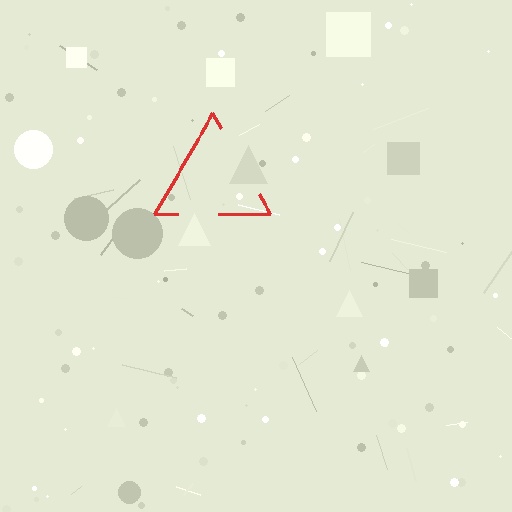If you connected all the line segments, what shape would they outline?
They would outline a triangle.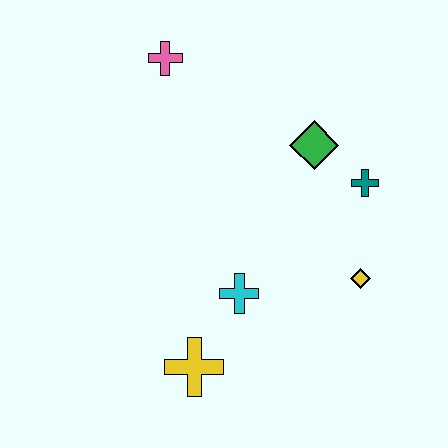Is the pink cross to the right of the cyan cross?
No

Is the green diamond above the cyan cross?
Yes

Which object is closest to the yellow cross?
The cyan cross is closest to the yellow cross.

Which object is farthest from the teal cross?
The yellow cross is farthest from the teal cross.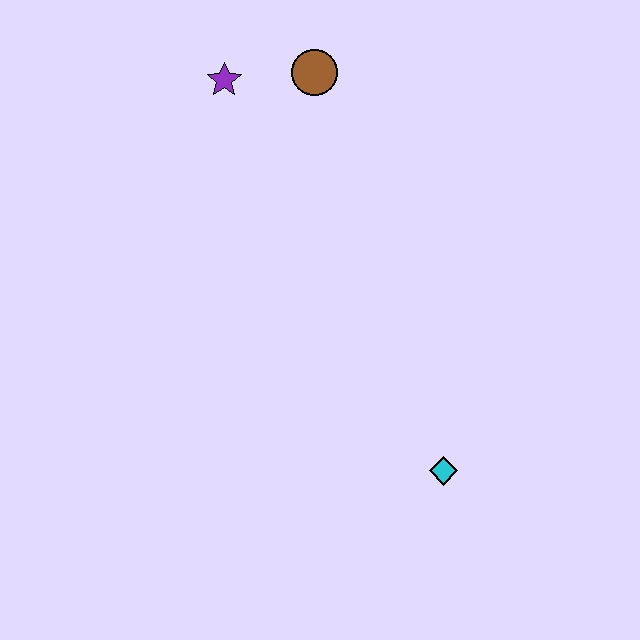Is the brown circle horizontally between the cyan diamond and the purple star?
Yes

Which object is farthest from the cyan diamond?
The purple star is farthest from the cyan diamond.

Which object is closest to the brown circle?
The purple star is closest to the brown circle.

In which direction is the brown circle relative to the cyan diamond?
The brown circle is above the cyan diamond.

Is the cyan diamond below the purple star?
Yes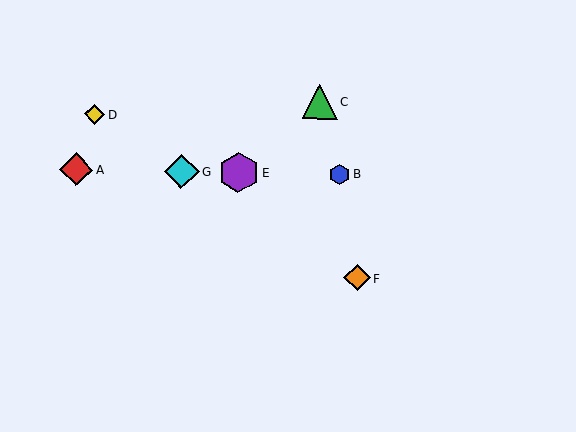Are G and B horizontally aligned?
Yes, both are at y≈171.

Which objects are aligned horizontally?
Objects A, B, E, G are aligned horizontally.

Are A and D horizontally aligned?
No, A is at y≈170 and D is at y≈114.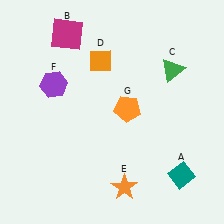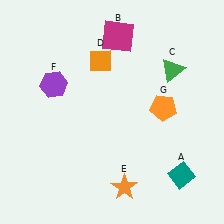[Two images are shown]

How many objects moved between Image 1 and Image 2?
2 objects moved between the two images.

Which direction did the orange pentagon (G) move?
The orange pentagon (G) moved right.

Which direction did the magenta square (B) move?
The magenta square (B) moved right.